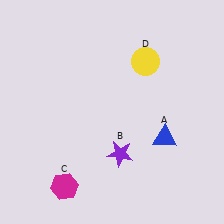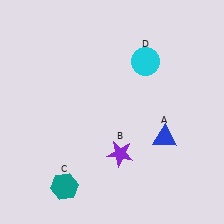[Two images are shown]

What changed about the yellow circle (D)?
In Image 1, D is yellow. In Image 2, it changed to cyan.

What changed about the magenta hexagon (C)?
In Image 1, C is magenta. In Image 2, it changed to teal.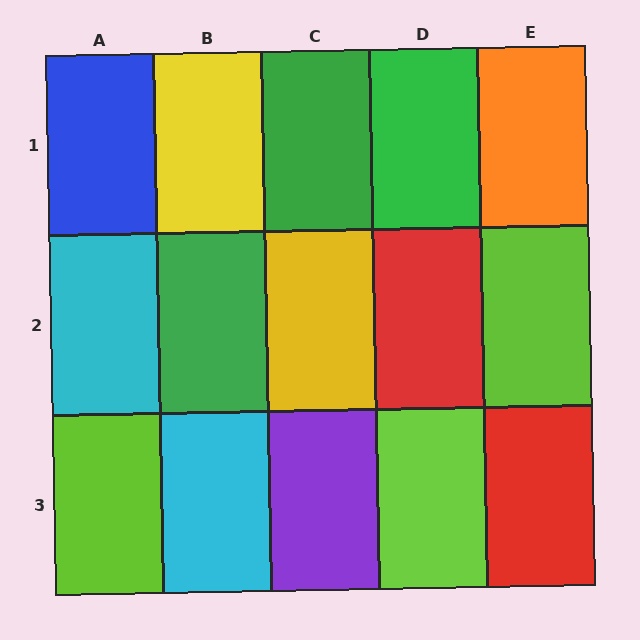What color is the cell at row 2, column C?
Yellow.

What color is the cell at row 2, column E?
Lime.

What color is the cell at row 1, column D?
Green.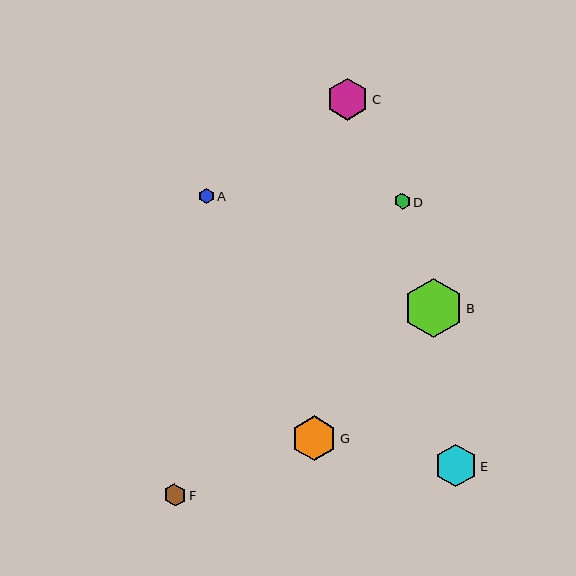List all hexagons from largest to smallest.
From largest to smallest: B, G, E, C, F, D, A.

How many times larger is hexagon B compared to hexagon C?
Hexagon B is approximately 1.4 times the size of hexagon C.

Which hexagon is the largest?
Hexagon B is the largest with a size of approximately 60 pixels.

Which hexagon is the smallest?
Hexagon A is the smallest with a size of approximately 15 pixels.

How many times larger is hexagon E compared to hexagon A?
Hexagon E is approximately 2.8 times the size of hexagon A.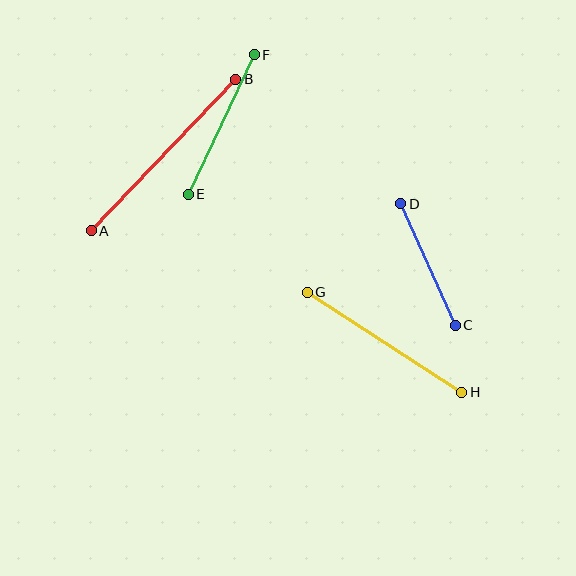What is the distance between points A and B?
The distance is approximately 209 pixels.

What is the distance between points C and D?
The distance is approximately 133 pixels.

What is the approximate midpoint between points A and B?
The midpoint is at approximately (163, 155) pixels.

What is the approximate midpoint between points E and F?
The midpoint is at approximately (221, 125) pixels.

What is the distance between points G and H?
The distance is approximately 184 pixels.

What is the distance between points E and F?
The distance is approximately 154 pixels.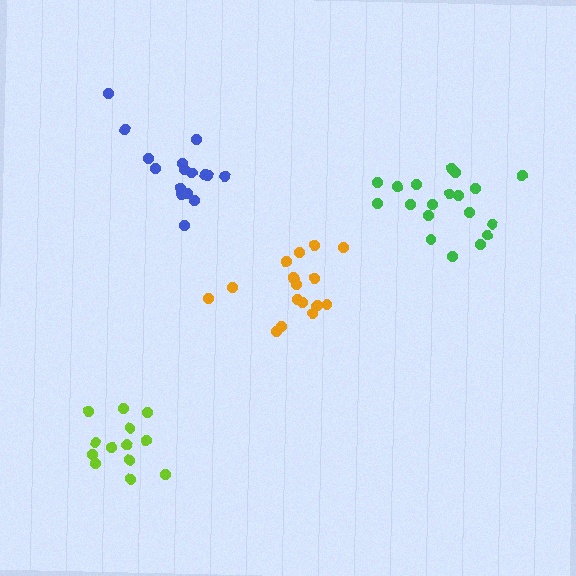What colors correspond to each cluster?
The clusters are colored: lime, orange, green, blue.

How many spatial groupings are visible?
There are 4 spatial groupings.